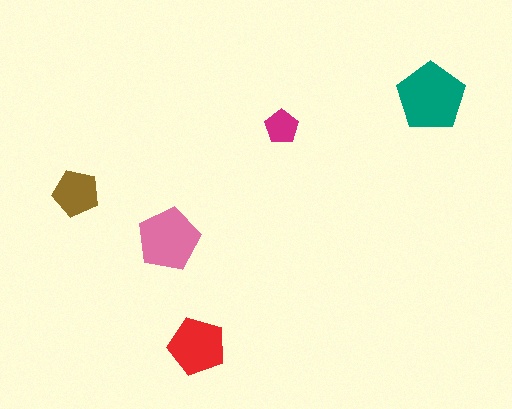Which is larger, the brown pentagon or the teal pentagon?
The teal one.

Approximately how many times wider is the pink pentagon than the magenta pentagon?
About 2 times wider.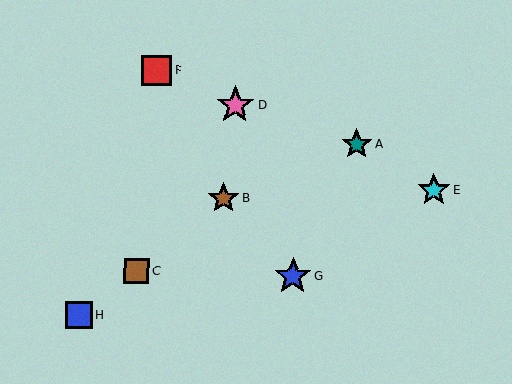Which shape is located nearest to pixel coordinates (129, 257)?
The brown square (labeled C) at (137, 271) is nearest to that location.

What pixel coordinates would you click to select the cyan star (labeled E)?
Click at (434, 190) to select the cyan star E.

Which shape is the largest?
The pink star (labeled D) is the largest.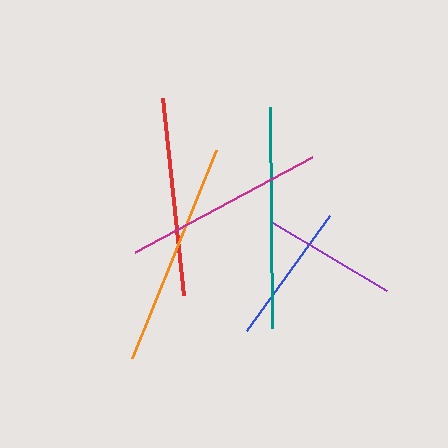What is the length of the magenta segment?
The magenta segment is approximately 202 pixels long.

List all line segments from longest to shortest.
From longest to shortest: orange, teal, magenta, red, blue, purple.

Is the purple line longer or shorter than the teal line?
The teal line is longer than the purple line.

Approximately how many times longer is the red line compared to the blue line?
The red line is approximately 1.4 times the length of the blue line.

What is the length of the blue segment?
The blue segment is approximately 142 pixels long.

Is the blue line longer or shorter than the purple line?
The blue line is longer than the purple line.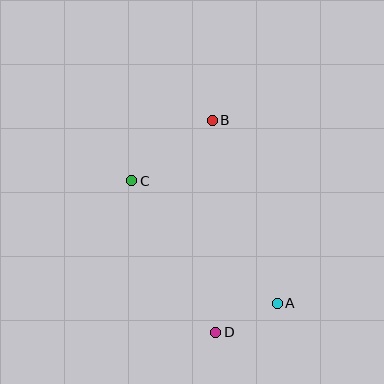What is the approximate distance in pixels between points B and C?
The distance between B and C is approximately 101 pixels.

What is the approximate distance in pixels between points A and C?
The distance between A and C is approximately 190 pixels.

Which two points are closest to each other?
Points A and D are closest to each other.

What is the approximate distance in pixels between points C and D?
The distance between C and D is approximately 174 pixels.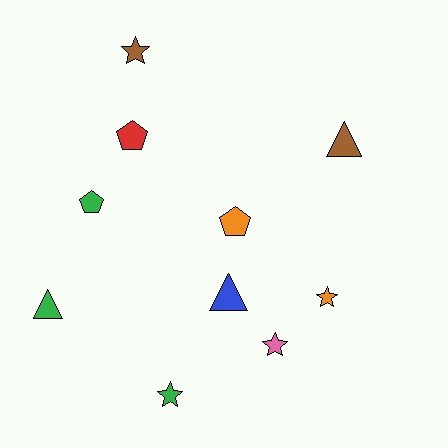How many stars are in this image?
There are 4 stars.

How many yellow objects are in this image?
There are no yellow objects.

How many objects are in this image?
There are 10 objects.